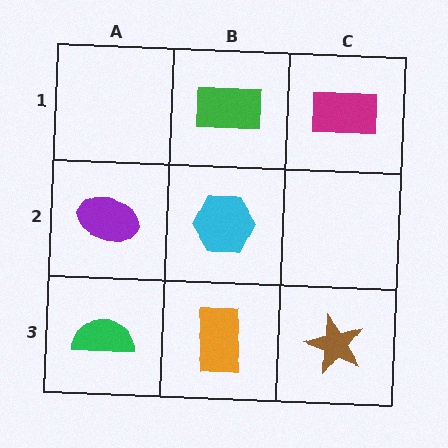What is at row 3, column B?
An orange rectangle.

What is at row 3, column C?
A brown star.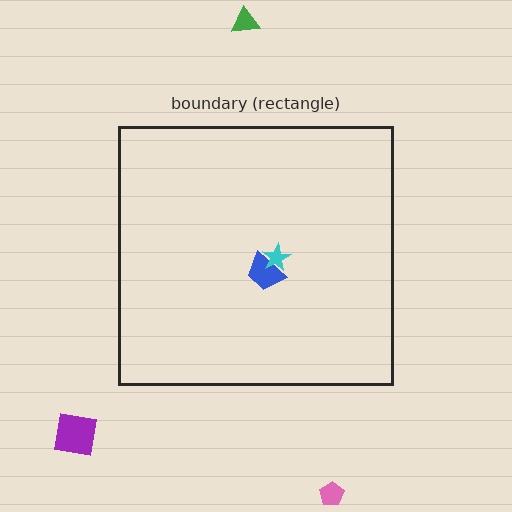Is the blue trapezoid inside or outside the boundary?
Inside.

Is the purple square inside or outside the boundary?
Outside.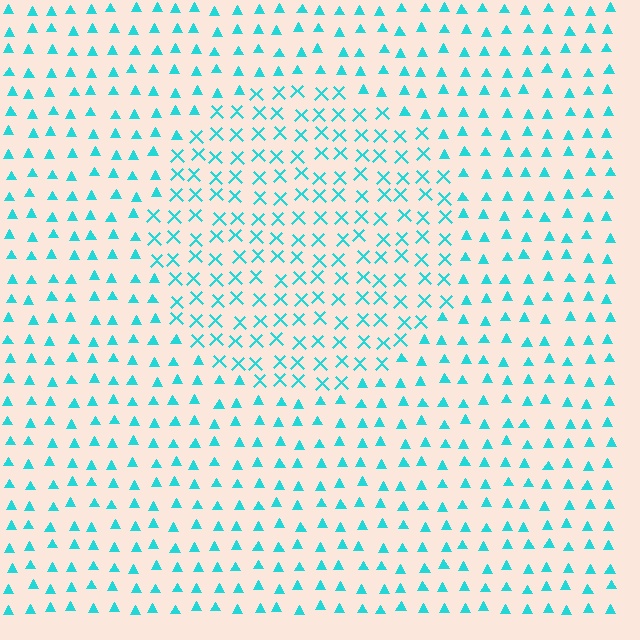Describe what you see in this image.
The image is filled with small cyan elements arranged in a uniform grid. A circle-shaped region contains X marks, while the surrounding area contains triangles. The boundary is defined purely by the change in element shape.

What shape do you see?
I see a circle.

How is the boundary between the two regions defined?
The boundary is defined by a change in element shape: X marks inside vs. triangles outside. All elements share the same color and spacing.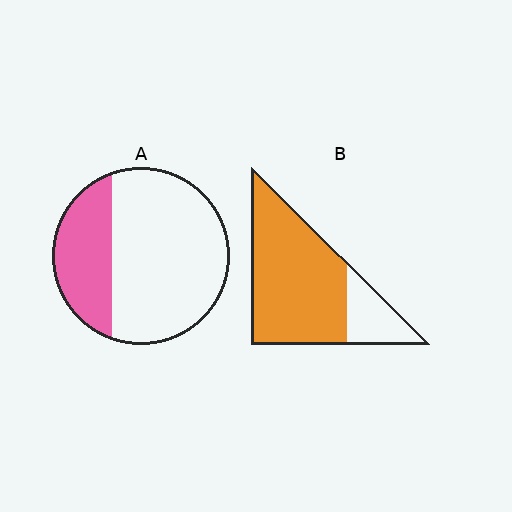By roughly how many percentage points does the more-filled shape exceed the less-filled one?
By roughly 50 percentage points (B over A).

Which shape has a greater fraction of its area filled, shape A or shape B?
Shape B.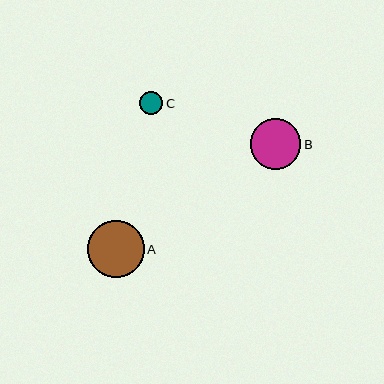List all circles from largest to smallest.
From largest to smallest: A, B, C.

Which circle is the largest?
Circle A is the largest with a size of approximately 56 pixels.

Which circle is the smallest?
Circle C is the smallest with a size of approximately 24 pixels.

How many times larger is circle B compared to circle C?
Circle B is approximately 2.1 times the size of circle C.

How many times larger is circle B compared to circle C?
Circle B is approximately 2.1 times the size of circle C.